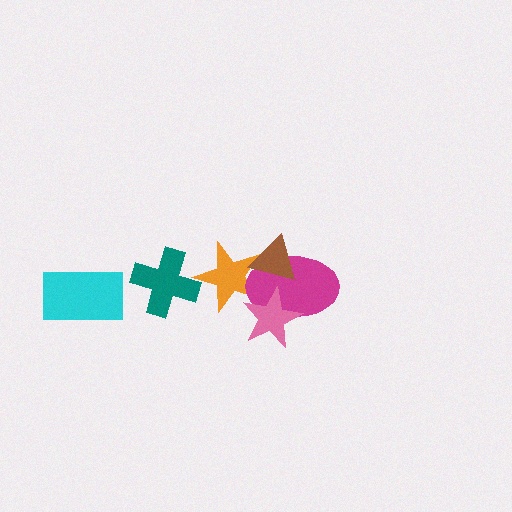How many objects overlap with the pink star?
2 objects overlap with the pink star.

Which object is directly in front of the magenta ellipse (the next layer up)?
The brown triangle is directly in front of the magenta ellipse.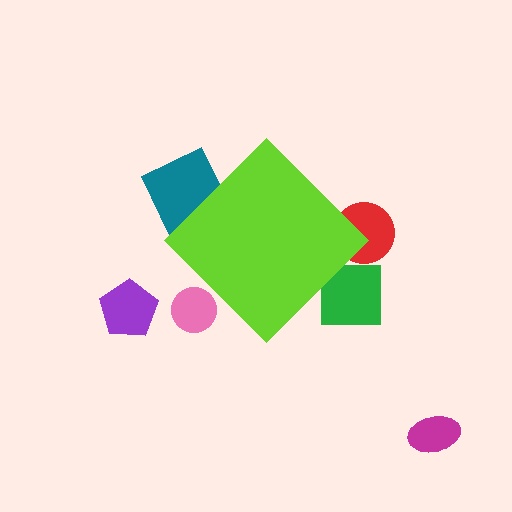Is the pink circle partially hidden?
Yes, the pink circle is partially hidden behind the lime diamond.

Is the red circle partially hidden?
Yes, the red circle is partially hidden behind the lime diamond.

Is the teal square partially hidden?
Yes, the teal square is partially hidden behind the lime diamond.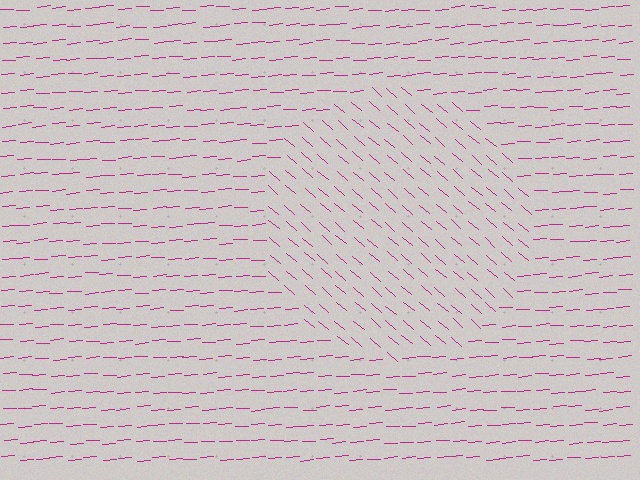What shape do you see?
I see a circle.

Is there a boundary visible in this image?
Yes, there is a texture boundary formed by a change in line orientation.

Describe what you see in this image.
The image is filled with small magenta line segments. A circle region in the image has lines oriented differently from the surrounding lines, creating a visible texture boundary.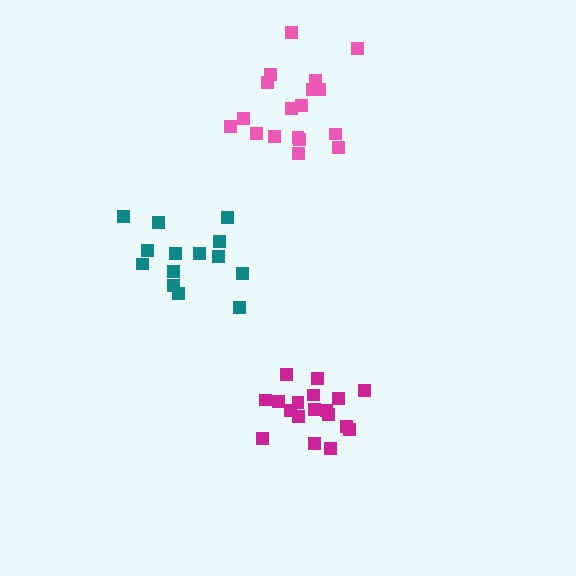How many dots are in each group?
Group 1: 18 dots, Group 2: 18 dots, Group 3: 14 dots (50 total).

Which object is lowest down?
The magenta cluster is bottommost.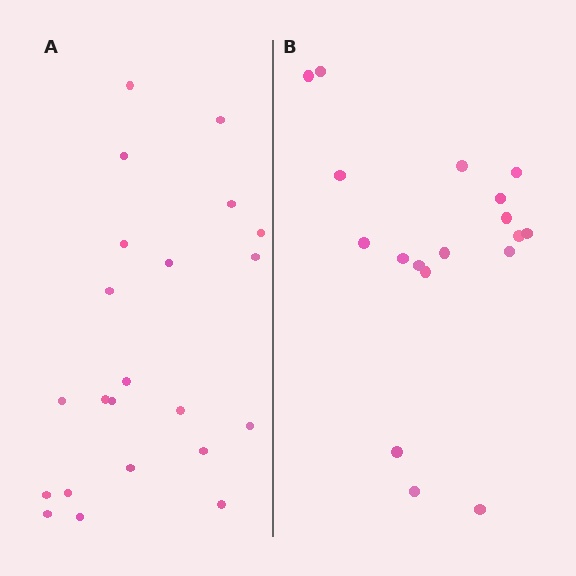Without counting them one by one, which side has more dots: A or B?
Region A (the left region) has more dots.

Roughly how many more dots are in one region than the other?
Region A has about 4 more dots than region B.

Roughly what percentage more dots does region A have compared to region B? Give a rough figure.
About 20% more.